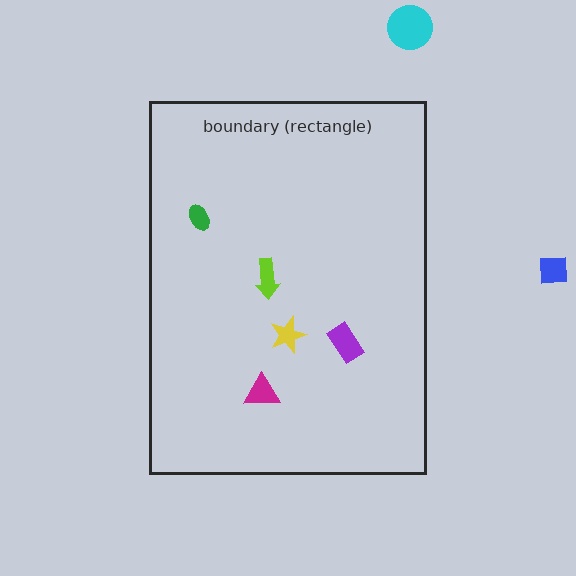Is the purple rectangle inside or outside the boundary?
Inside.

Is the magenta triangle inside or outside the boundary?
Inside.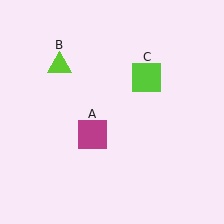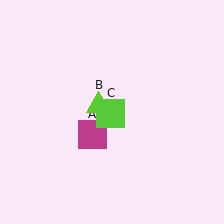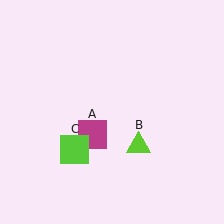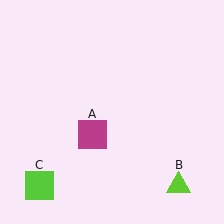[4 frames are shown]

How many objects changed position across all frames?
2 objects changed position: lime triangle (object B), lime square (object C).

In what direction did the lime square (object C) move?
The lime square (object C) moved down and to the left.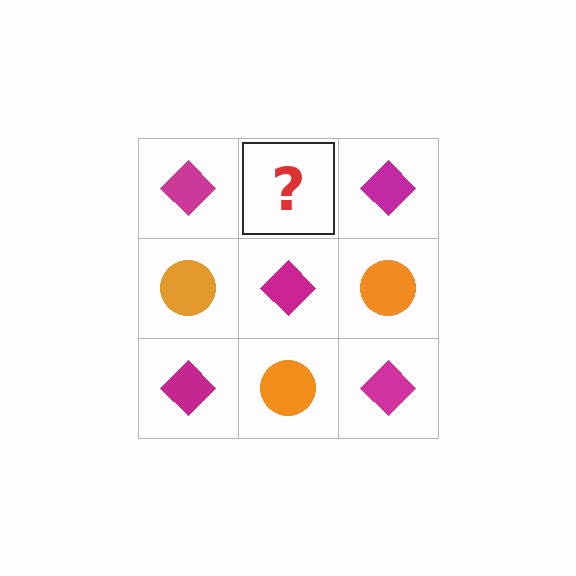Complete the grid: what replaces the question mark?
The question mark should be replaced with an orange circle.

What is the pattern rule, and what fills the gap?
The rule is that it alternates magenta diamond and orange circle in a checkerboard pattern. The gap should be filled with an orange circle.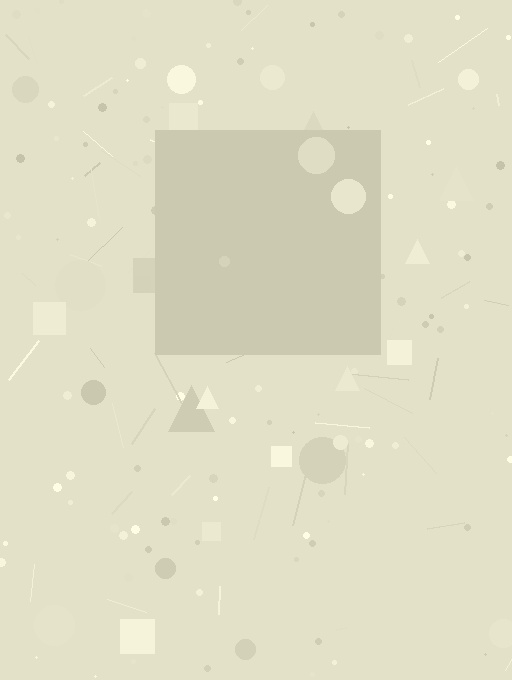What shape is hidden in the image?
A square is hidden in the image.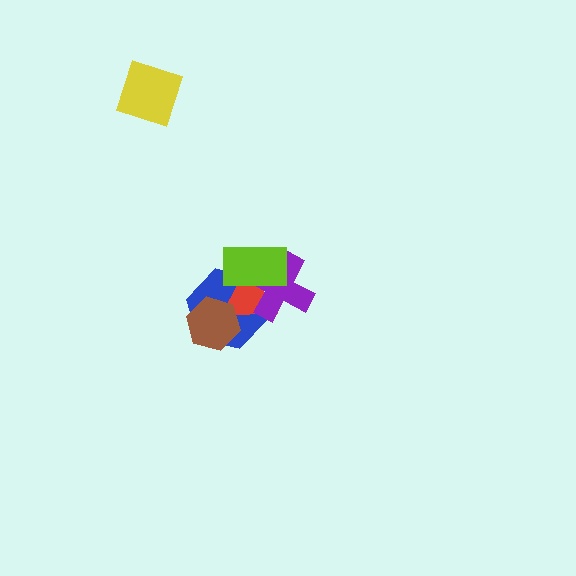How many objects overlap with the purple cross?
3 objects overlap with the purple cross.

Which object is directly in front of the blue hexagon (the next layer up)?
The red triangle is directly in front of the blue hexagon.